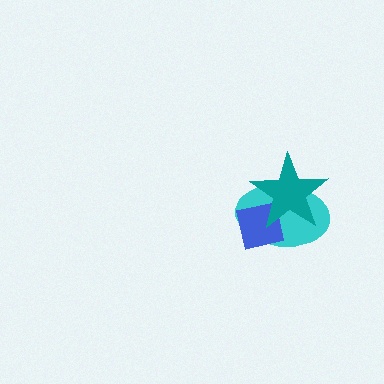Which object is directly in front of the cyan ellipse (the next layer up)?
The blue square is directly in front of the cyan ellipse.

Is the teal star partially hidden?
No, no other shape covers it.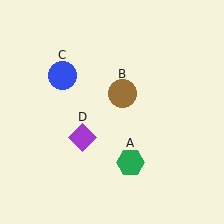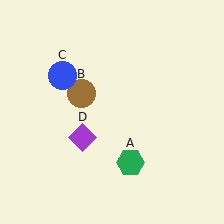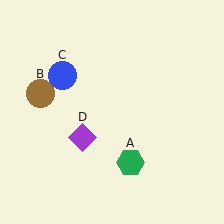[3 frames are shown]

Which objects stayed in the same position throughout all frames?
Green hexagon (object A) and blue circle (object C) and purple diamond (object D) remained stationary.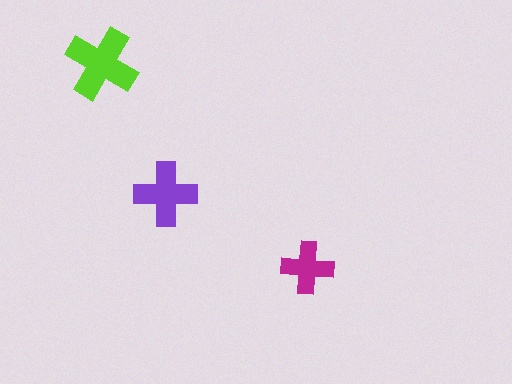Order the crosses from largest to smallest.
the lime one, the purple one, the magenta one.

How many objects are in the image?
There are 3 objects in the image.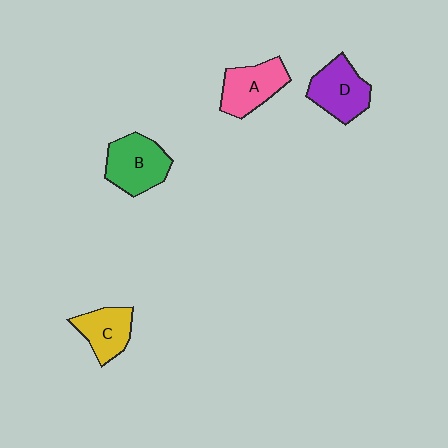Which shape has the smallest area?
Shape C (yellow).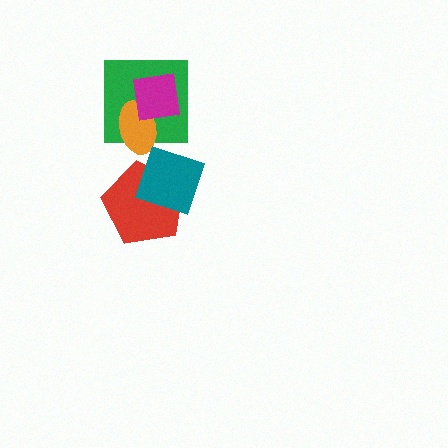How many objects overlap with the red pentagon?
1 object overlaps with the red pentagon.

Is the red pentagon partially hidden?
Yes, it is partially covered by another shape.